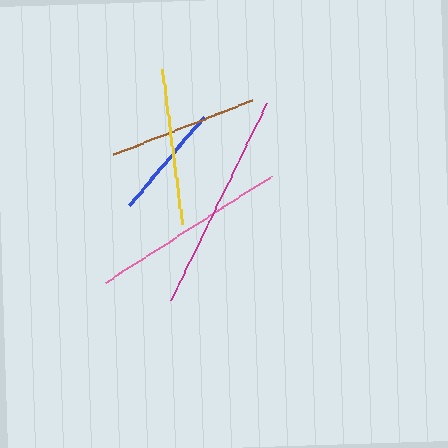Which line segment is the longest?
The magenta line is the longest at approximately 218 pixels.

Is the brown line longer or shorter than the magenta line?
The magenta line is longer than the brown line.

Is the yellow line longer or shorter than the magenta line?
The magenta line is longer than the yellow line.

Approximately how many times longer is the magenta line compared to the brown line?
The magenta line is approximately 1.5 times the length of the brown line.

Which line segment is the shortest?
The blue line is the shortest at approximately 116 pixels.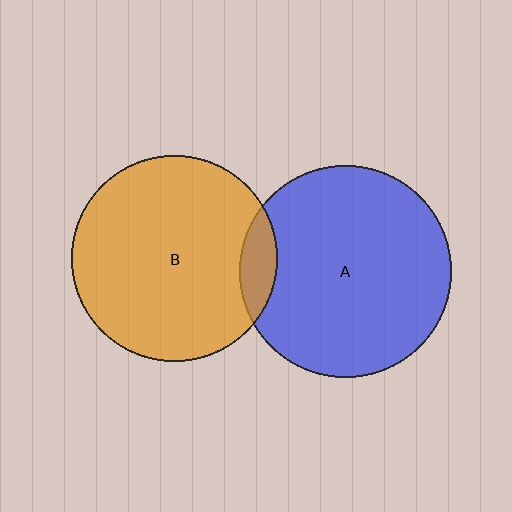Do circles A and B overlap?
Yes.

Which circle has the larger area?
Circle A (blue).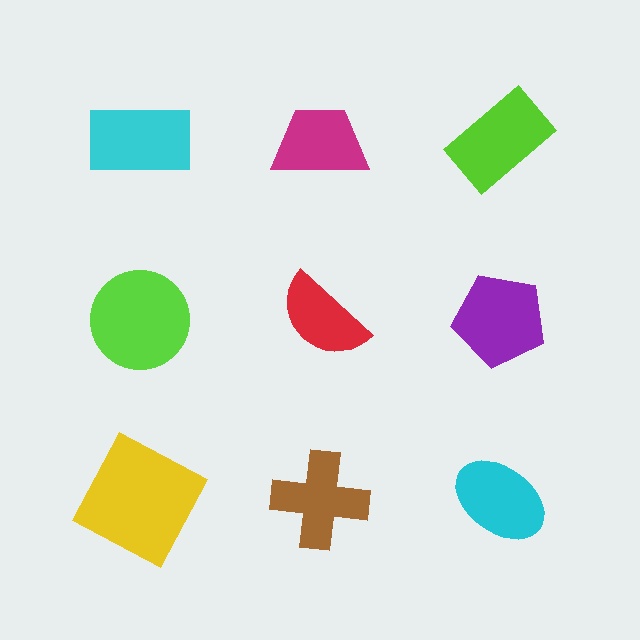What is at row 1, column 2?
A magenta trapezoid.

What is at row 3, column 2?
A brown cross.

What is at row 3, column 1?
A yellow square.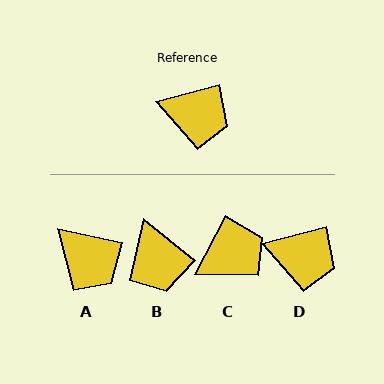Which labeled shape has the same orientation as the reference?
D.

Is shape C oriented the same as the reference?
No, it is off by about 48 degrees.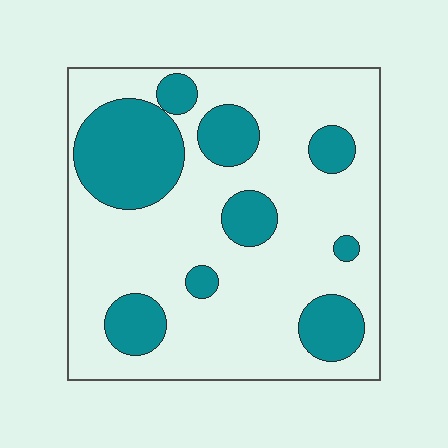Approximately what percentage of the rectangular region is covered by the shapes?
Approximately 25%.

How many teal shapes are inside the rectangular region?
9.